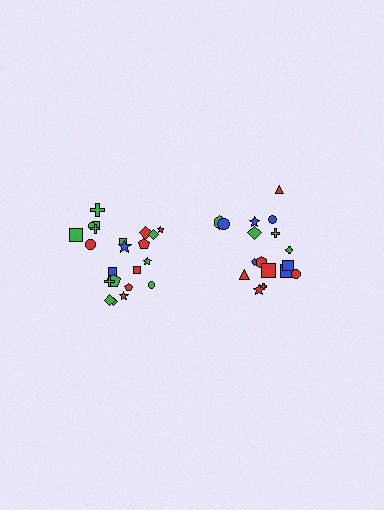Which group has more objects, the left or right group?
The left group.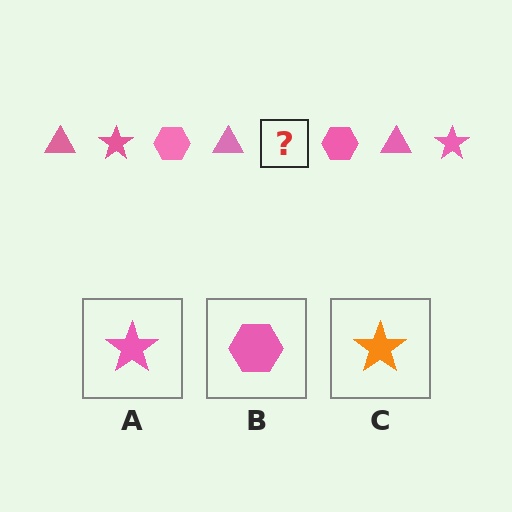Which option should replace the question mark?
Option A.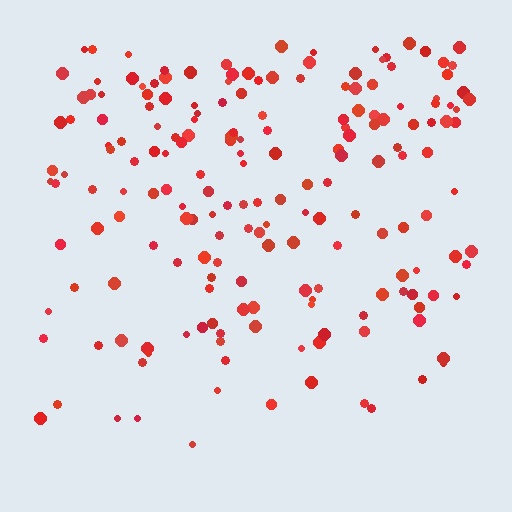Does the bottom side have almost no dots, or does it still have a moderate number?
Still a moderate number, just noticeably fewer than the top.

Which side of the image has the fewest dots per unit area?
The bottom.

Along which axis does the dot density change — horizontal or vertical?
Vertical.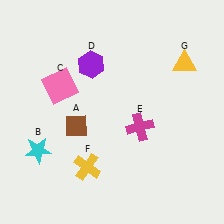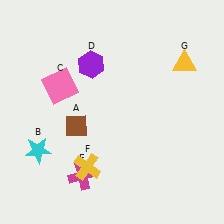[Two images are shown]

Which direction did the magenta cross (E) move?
The magenta cross (E) moved left.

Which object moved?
The magenta cross (E) moved left.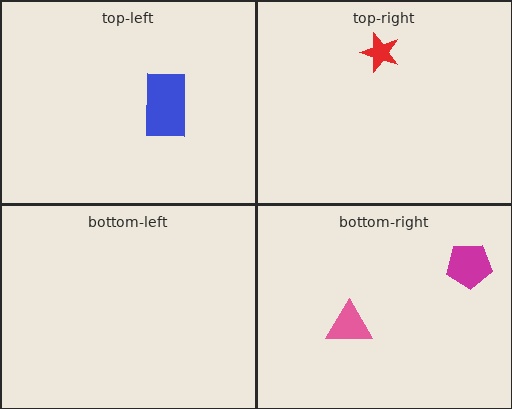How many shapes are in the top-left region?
1.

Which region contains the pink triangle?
The bottom-right region.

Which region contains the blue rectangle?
The top-left region.